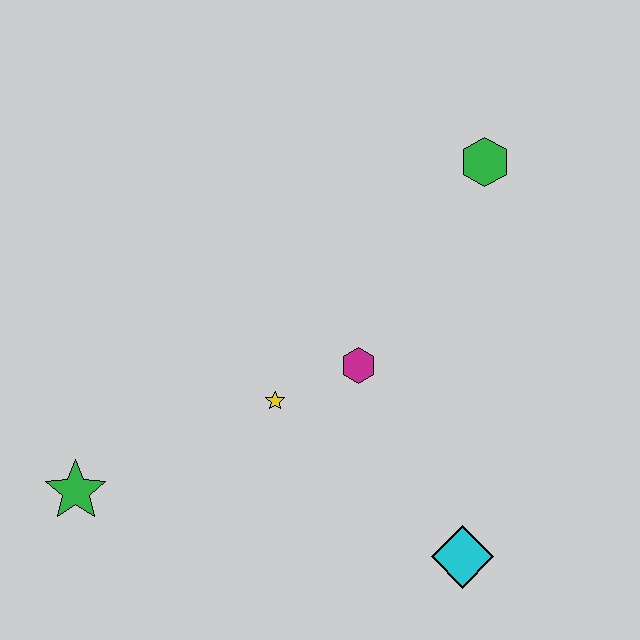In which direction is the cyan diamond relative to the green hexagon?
The cyan diamond is below the green hexagon.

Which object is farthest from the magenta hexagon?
The green star is farthest from the magenta hexagon.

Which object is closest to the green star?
The yellow star is closest to the green star.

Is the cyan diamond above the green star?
No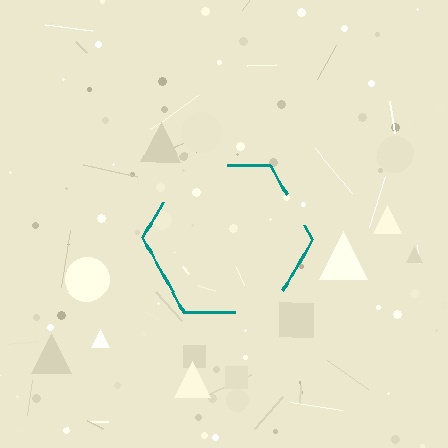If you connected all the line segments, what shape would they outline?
They would outline a hexagon.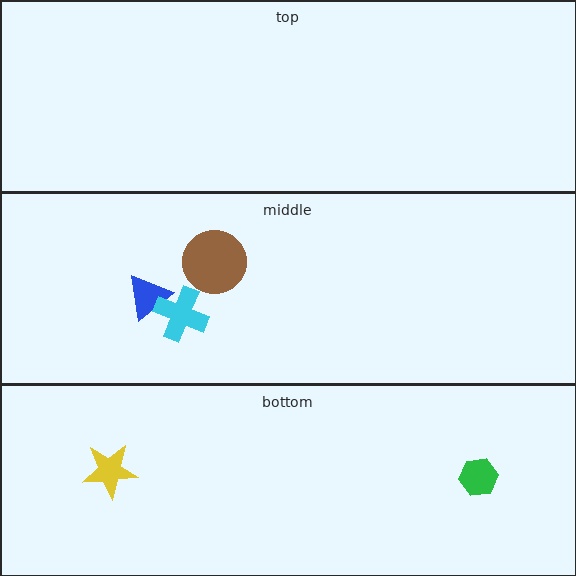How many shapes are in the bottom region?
2.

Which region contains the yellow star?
The bottom region.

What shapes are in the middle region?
The blue triangle, the brown circle, the cyan cross.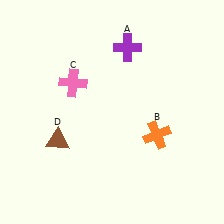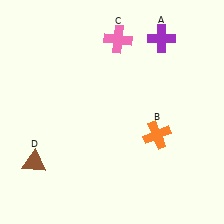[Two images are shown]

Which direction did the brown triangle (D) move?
The brown triangle (D) moved left.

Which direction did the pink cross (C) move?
The pink cross (C) moved right.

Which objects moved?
The objects that moved are: the purple cross (A), the pink cross (C), the brown triangle (D).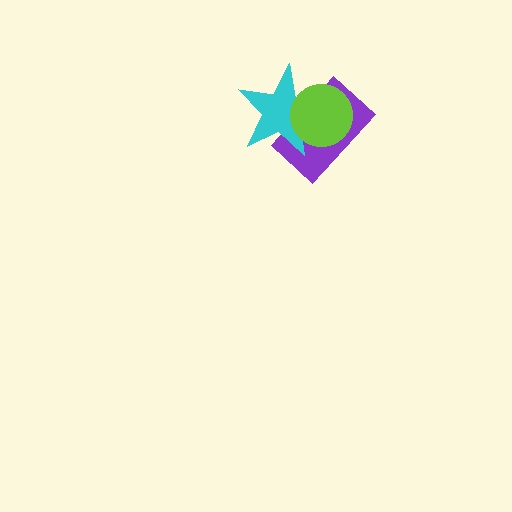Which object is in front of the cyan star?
The lime circle is in front of the cyan star.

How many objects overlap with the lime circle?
2 objects overlap with the lime circle.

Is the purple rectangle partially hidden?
Yes, it is partially covered by another shape.